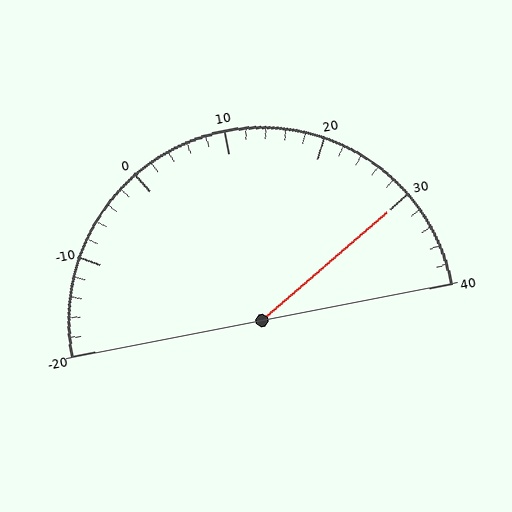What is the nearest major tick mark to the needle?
The nearest major tick mark is 30.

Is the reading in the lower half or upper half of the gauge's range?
The reading is in the upper half of the range (-20 to 40).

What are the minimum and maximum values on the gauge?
The gauge ranges from -20 to 40.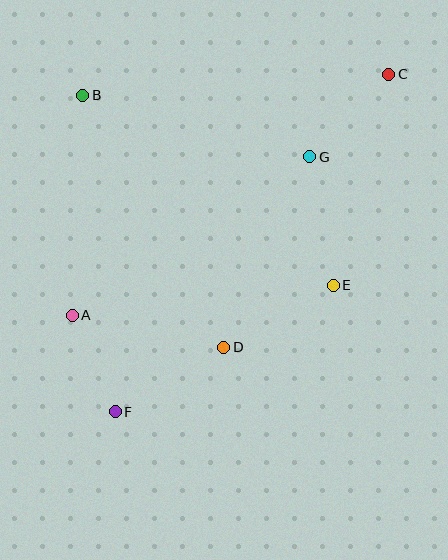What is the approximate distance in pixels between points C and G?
The distance between C and G is approximately 114 pixels.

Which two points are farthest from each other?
Points C and F are farthest from each other.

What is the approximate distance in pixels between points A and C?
The distance between A and C is approximately 398 pixels.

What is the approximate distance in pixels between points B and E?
The distance between B and E is approximately 314 pixels.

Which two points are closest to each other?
Points A and F are closest to each other.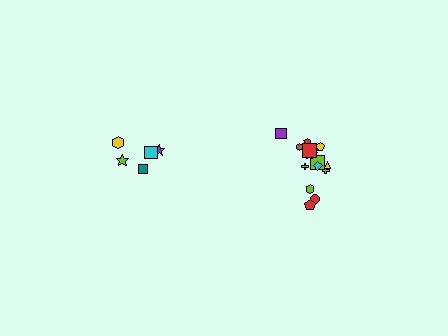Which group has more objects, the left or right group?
The right group.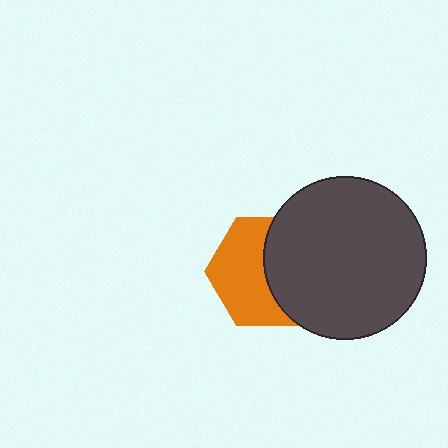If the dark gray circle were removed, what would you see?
You would see the complete orange hexagon.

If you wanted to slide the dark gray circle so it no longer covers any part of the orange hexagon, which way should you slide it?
Slide it right — that is the most direct way to separate the two shapes.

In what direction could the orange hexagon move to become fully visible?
The orange hexagon could move left. That would shift it out from behind the dark gray circle entirely.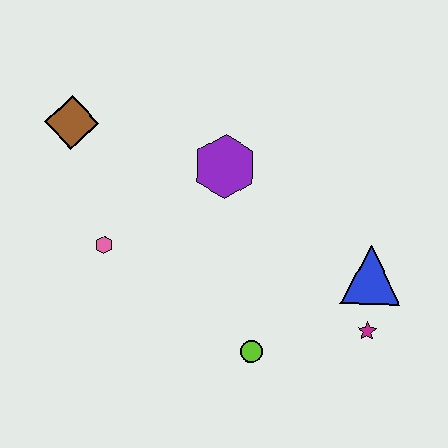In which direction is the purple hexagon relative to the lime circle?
The purple hexagon is above the lime circle.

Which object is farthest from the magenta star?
The brown diamond is farthest from the magenta star.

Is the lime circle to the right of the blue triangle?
No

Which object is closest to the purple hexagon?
The pink hexagon is closest to the purple hexagon.